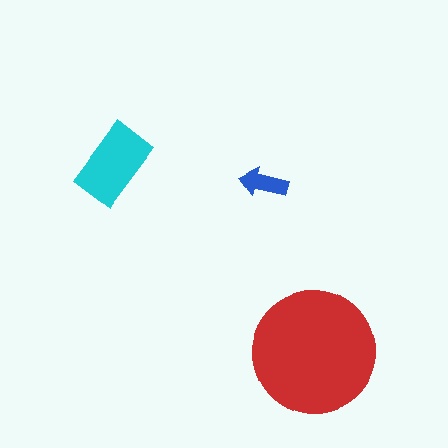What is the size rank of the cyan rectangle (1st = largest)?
2nd.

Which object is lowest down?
The red circle is bottommost.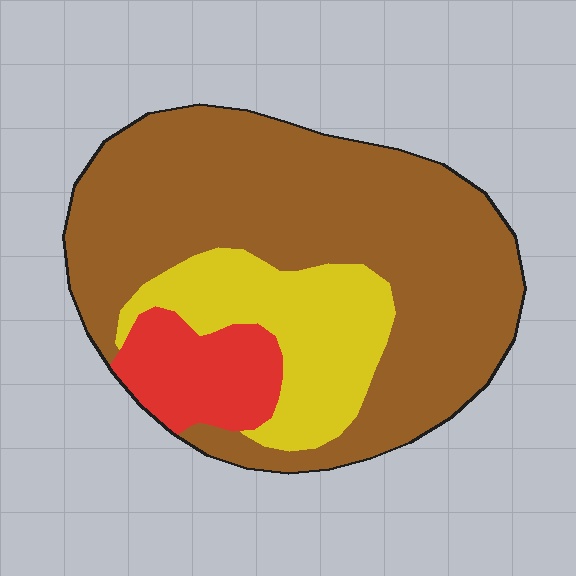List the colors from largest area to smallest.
From largest to smallest: brown, yellow, red.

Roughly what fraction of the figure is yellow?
Yellow covers 21% of the figure.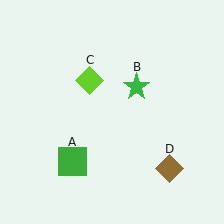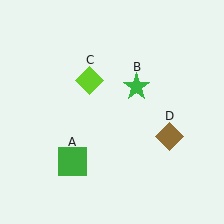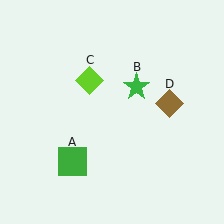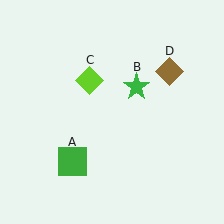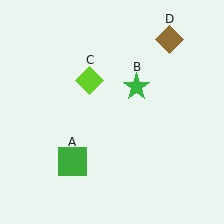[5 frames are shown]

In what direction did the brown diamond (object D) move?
The brown diamond (object D) moved up.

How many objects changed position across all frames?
1 object changed position: brown diamond (object D).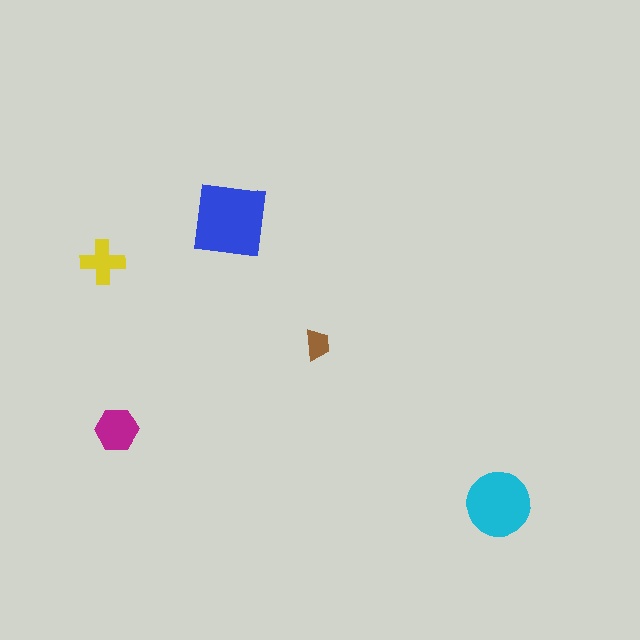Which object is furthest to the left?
The yellow cross is leftmost.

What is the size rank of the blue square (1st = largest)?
1st.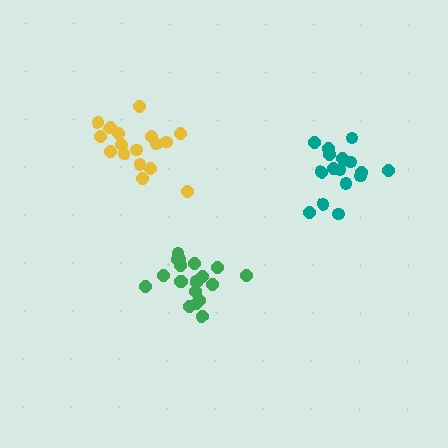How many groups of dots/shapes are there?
There are 3 groups.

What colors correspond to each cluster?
The clusters are colored: green, teal, yellow.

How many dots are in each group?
Group 1: 21 dots, Group 2: 17 dots, Group 3: 17 dots (55 total).